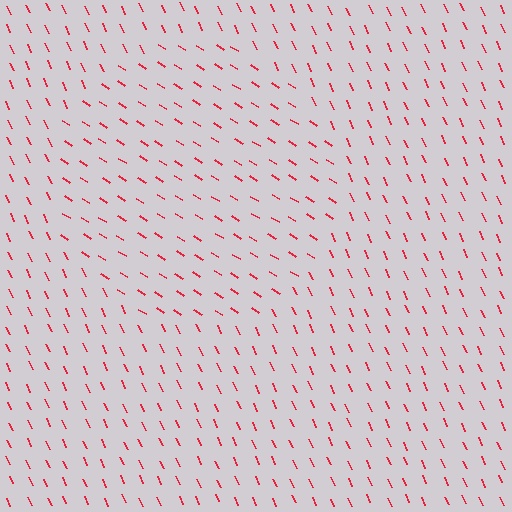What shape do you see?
I see a circle.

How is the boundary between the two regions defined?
The boundary is defined purely by a change in line orientation (approximately 33 degrees difference). All lines are the same color and thickness.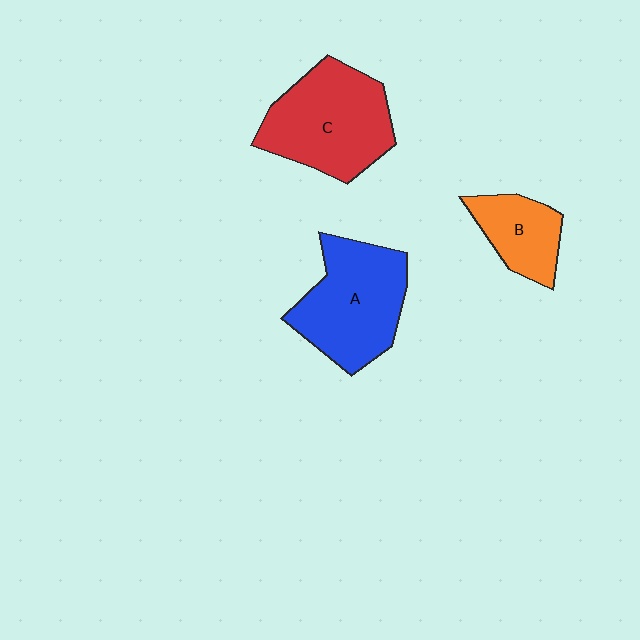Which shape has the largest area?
Shape C (red).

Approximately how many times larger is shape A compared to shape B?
Approximately 1.9 times.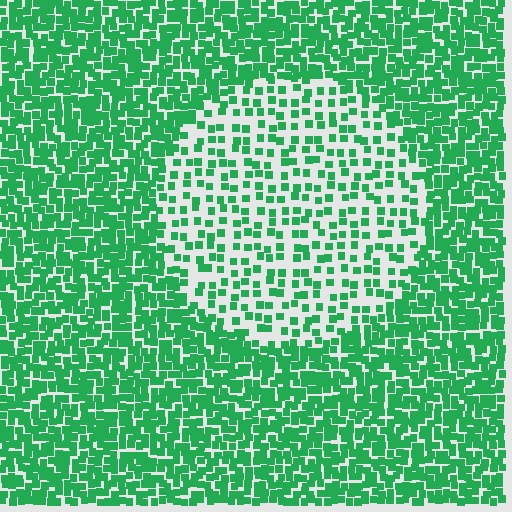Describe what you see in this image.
The image contains small green elements arranged at two different densities. A circle-shaped region is visible where the elements are less densely packed than the surrounding area.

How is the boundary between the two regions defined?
The boundary is defined by a change in element density (approximately 2.3x ratio). All elements are the same color, size, and shape.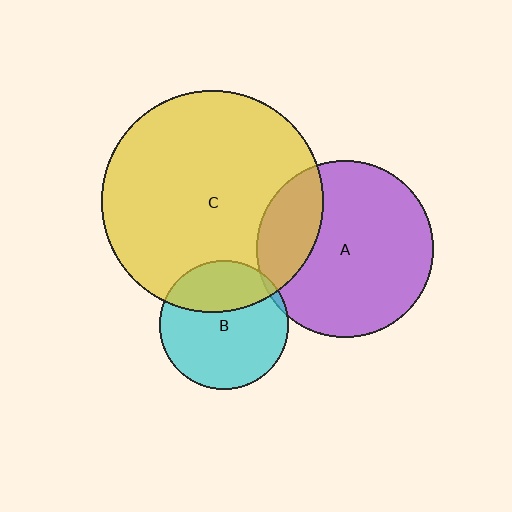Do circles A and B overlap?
Yes.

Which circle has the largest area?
Circle C (yellow).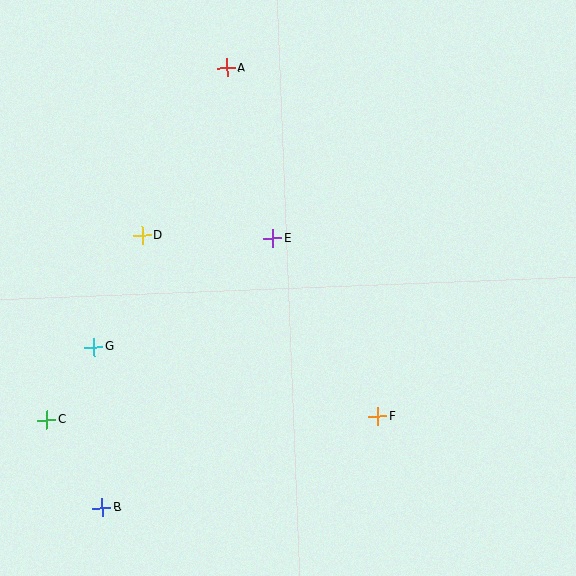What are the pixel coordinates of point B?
Point B is at (102, 508).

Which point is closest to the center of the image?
Point E at (273, 238) is closest to the center.